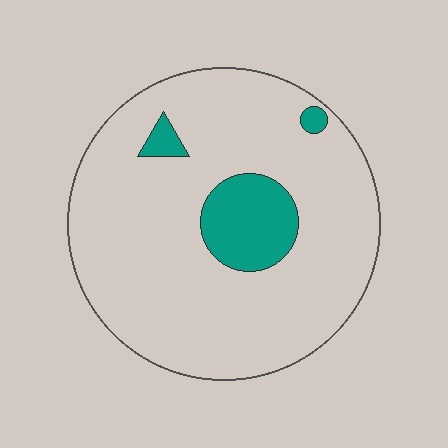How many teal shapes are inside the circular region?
3.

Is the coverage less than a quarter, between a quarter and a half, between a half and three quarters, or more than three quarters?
Less than a quarter.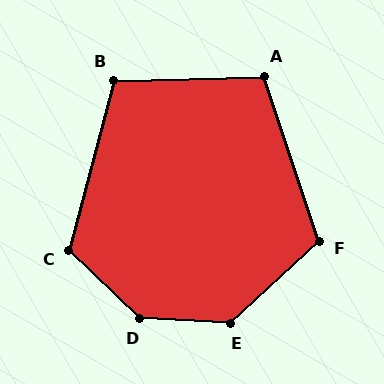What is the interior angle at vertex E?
Approximately 134 degrees (obtuse).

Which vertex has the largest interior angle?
D, at approximately 140 degrees.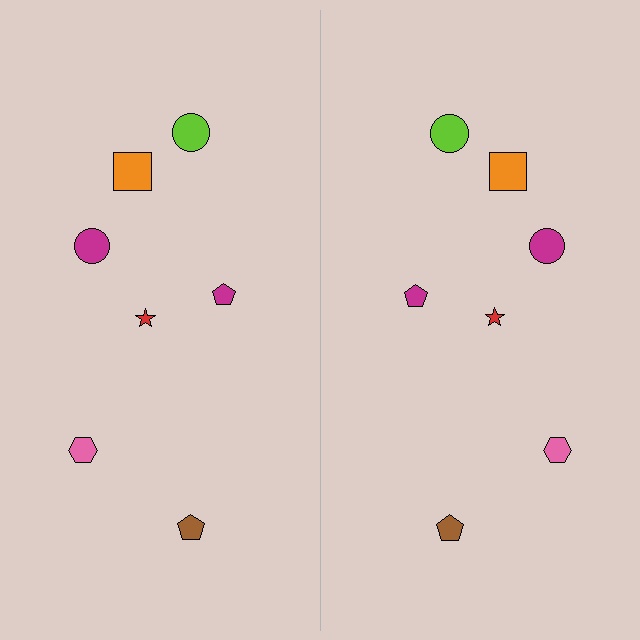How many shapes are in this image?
There are 14 shapes in this image.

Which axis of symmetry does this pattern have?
The pattern has a vertical axis of symmetry running through the center of the image.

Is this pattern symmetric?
Yes, this pattern has bilateral (reflection) symmetry.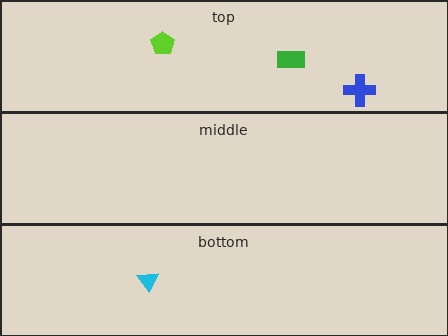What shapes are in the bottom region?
The cyan triangle.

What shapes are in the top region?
The blue cross, the lime pentagon, the green rectangle.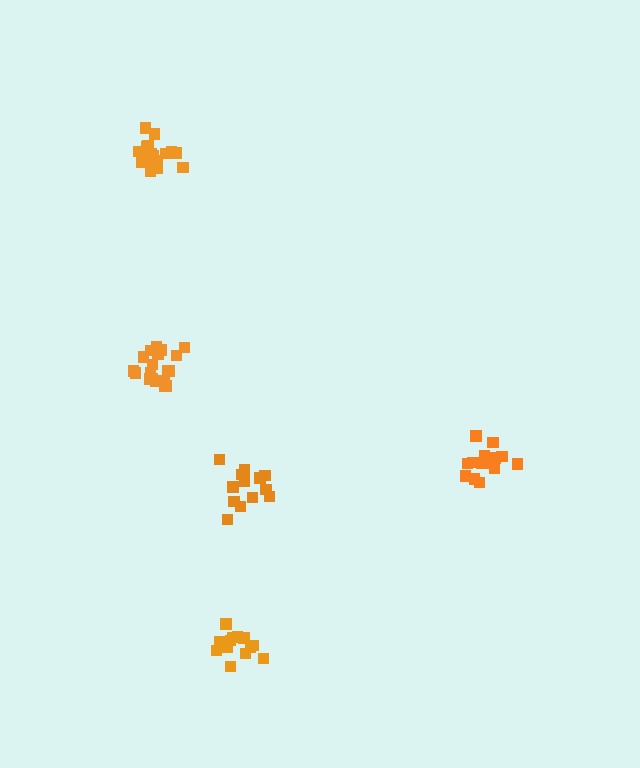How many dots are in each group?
Group 1: 13 dots, Group 2: 14 dots, Group 3: 19 dots, Group 4: 19 dots, Group 5: 13 dots (78 total).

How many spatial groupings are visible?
There are 5 spatial groupings.